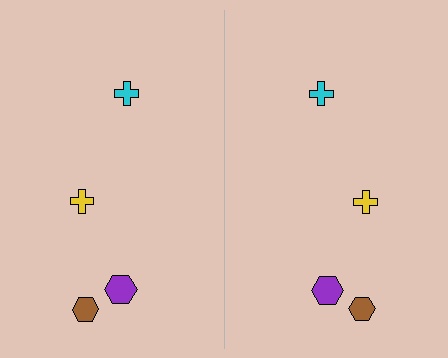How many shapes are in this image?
There are 8 shapes in this image.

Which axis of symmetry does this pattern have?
The pattern has a vertical axis of symmetry running through the center of the image.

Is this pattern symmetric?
Yes, this pattern has bilateral (reflection) symmetry.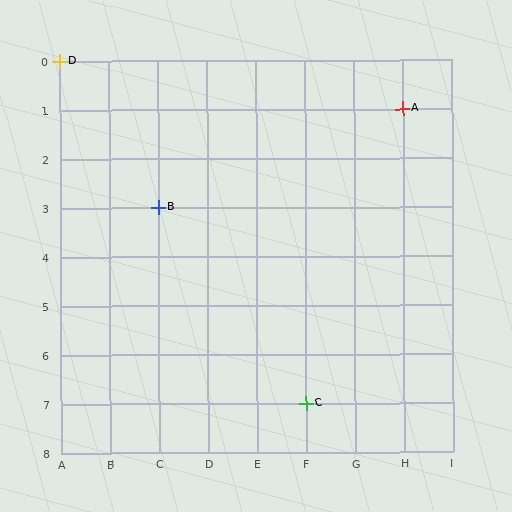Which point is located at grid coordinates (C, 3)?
Point B is at (C, 3).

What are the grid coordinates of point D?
Point D is at grid coordinates (A, 0).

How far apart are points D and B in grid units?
Points D and B are 2 columns and 3 rows apart (about 3.6 grid units diagonally).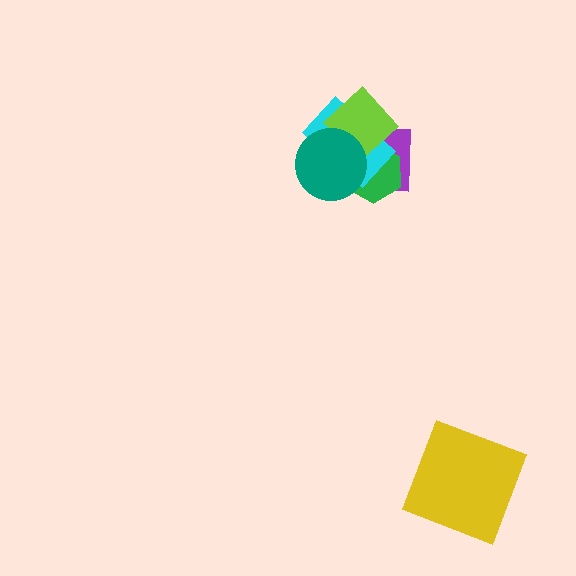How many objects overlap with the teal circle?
4 objects overlap with the teal circle.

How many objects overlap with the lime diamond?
4 objects overlap with the lime diamond.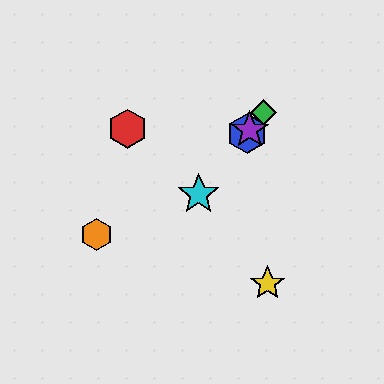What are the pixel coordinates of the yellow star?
The yellow star is at (268, 283).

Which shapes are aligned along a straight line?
The blue hexagon, the green diamond, the purple star, the cyan star are aligned along a straight line.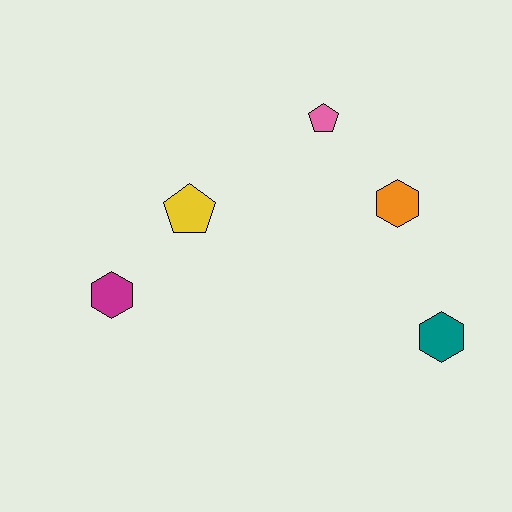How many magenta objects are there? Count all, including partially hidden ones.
There is 1 magenta object.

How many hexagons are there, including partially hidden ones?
There are 3 hexagons.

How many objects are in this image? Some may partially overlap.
There are 5 objects.